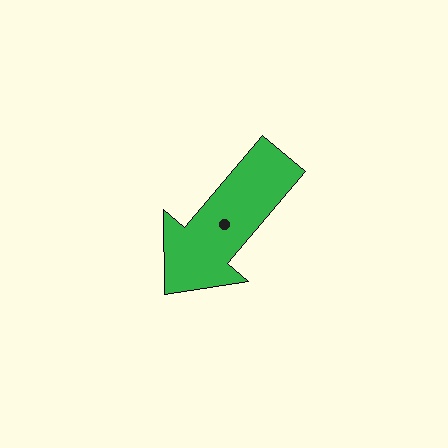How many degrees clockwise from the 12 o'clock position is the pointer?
Approximately 220 degrees.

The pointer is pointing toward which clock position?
Roughly 7 o'clock.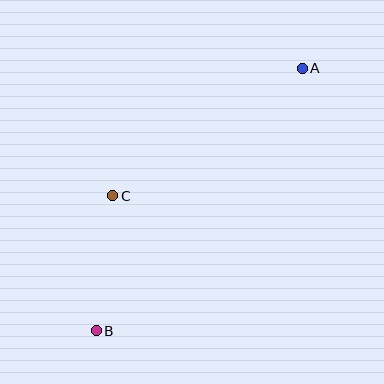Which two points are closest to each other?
Points B and C are closest to each other.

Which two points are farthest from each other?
Points A and B are farthest from each other.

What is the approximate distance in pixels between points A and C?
The distance between A and C is approximately 228 pixels.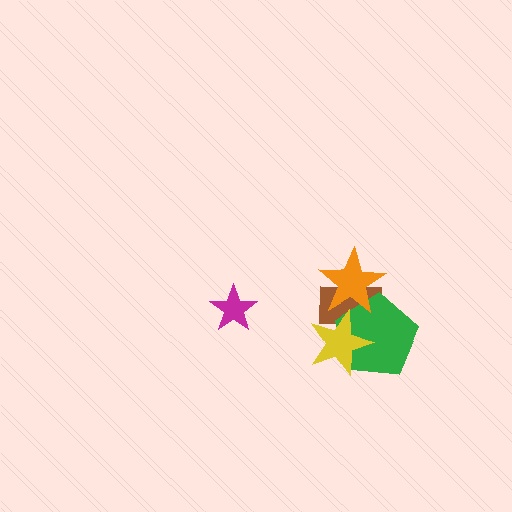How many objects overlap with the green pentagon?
3 objects overlap with the green pentagon.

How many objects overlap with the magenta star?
0 objects overlap with the magenta star.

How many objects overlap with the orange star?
3 objects overlap with the orange star.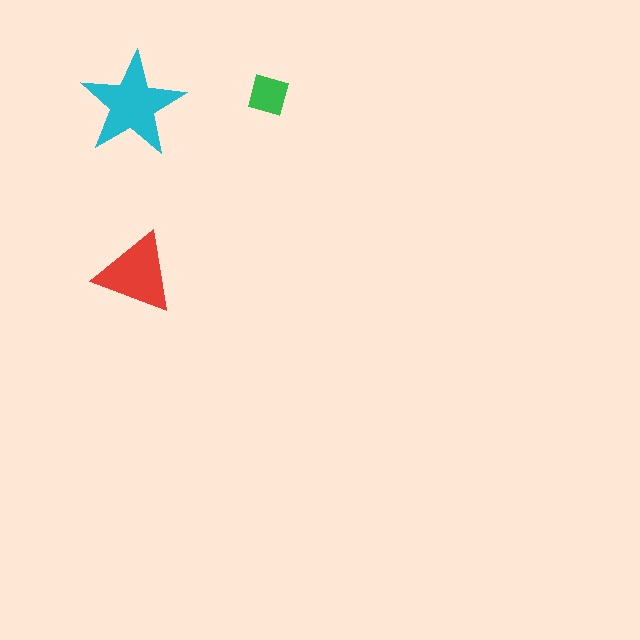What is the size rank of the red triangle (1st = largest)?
2nd.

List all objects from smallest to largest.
The green square, the red triangle, the cyan star.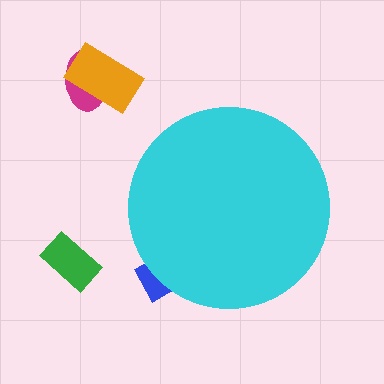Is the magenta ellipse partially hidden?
No, the magenta ellipse is fully visible.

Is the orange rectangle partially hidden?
No, the orange rectangle is fully visible.